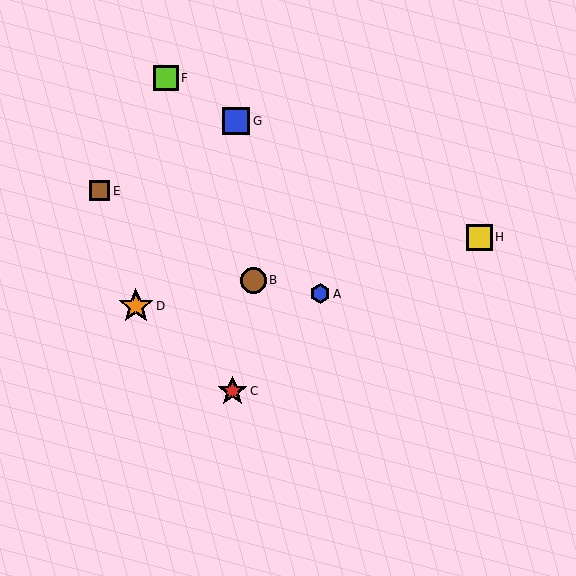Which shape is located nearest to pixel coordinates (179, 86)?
The lime square (labeled F) at (166, 78) is nearest to that location.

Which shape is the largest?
The orange star (labeled D) is the largest.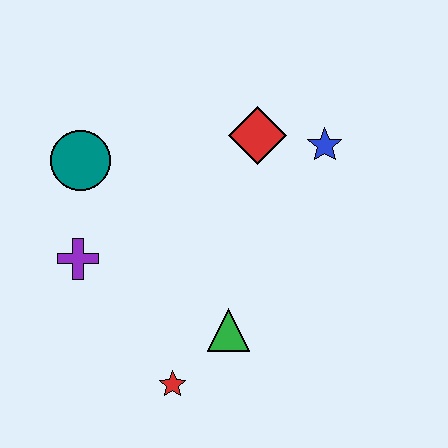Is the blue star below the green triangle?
No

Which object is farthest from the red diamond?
The red star is farthest from the red diamond.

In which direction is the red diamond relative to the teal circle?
The red diamond is to the right of the teal circle.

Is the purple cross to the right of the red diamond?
No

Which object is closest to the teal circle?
The purple cross is closest to the teal circle.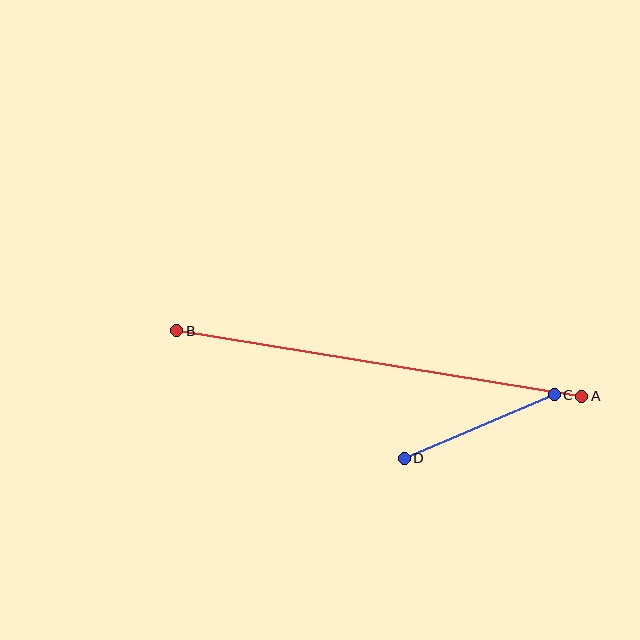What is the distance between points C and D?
The distance is approximately 163 pixels.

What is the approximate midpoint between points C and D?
The midpoint is at approximately (479, 427) pixels.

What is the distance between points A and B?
The distance is approximately 410 pixels.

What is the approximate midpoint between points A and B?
The midpoint is at approximately (379, 364) pixels.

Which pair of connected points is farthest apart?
Points A and B are farthest apart.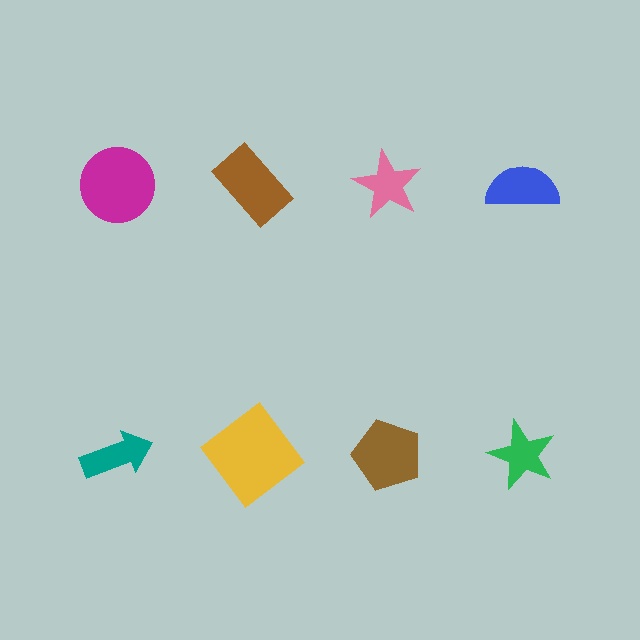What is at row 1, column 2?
A brown rectangle.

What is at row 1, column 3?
A pink star.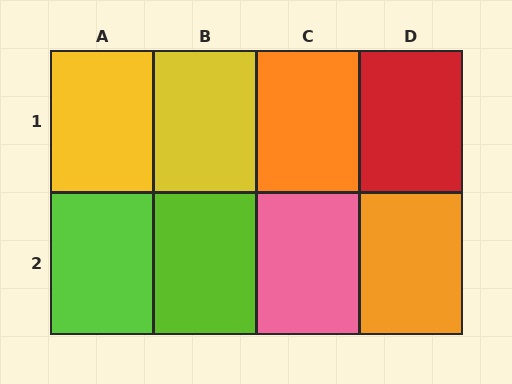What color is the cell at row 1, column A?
Yellow.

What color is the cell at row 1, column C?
Orange.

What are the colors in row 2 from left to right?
Lime, lime, pink, orange.